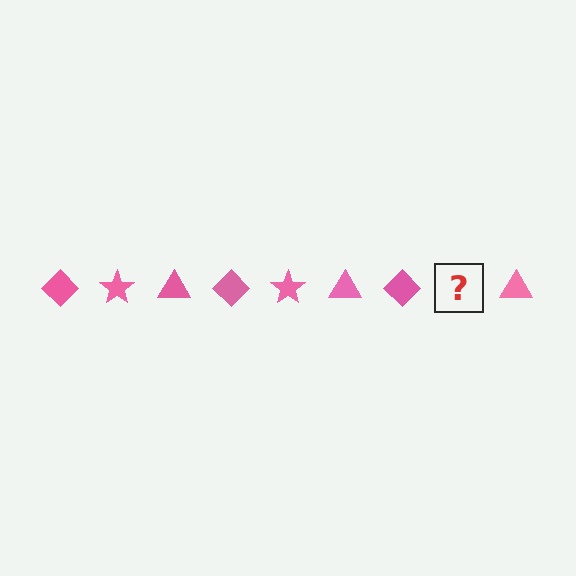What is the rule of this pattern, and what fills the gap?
The rule is that the pattern cycles through diamond, star, triangle shapes in pink. The gap should be filled with a pink star.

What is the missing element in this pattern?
The missing element is a pink star.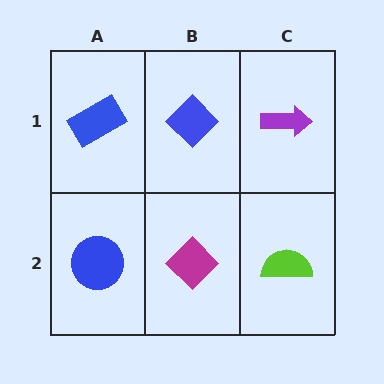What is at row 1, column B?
A blue diamond.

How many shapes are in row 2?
3 shapes.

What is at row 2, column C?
A lime semicircle.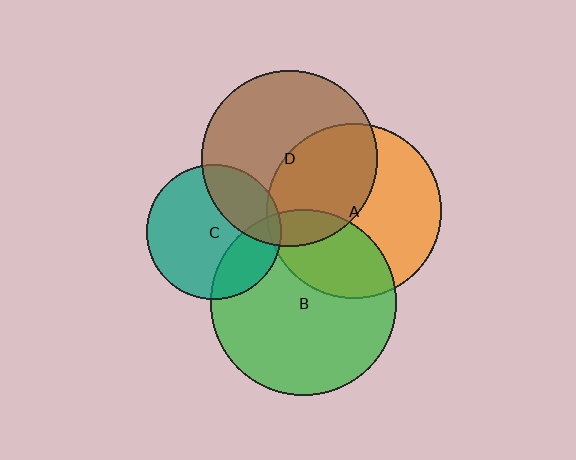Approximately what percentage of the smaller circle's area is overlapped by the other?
Approximately 25%.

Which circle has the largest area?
Circle B (green).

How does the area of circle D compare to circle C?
Approximately 1.7 times.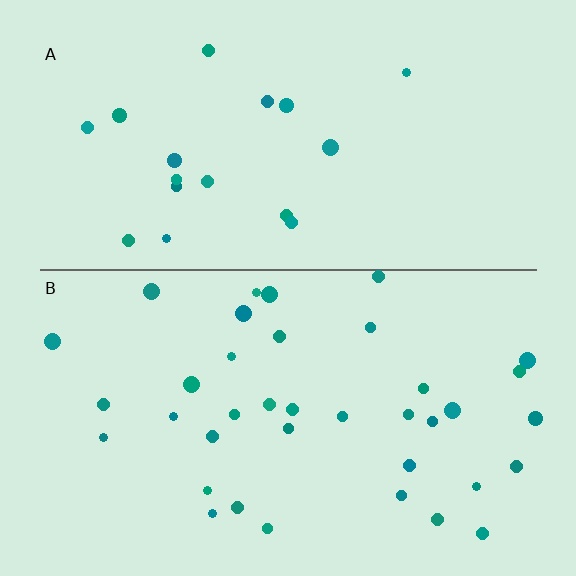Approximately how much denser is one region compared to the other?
Approximately 2.1× — region B over region A.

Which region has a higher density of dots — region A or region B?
B (the bottom).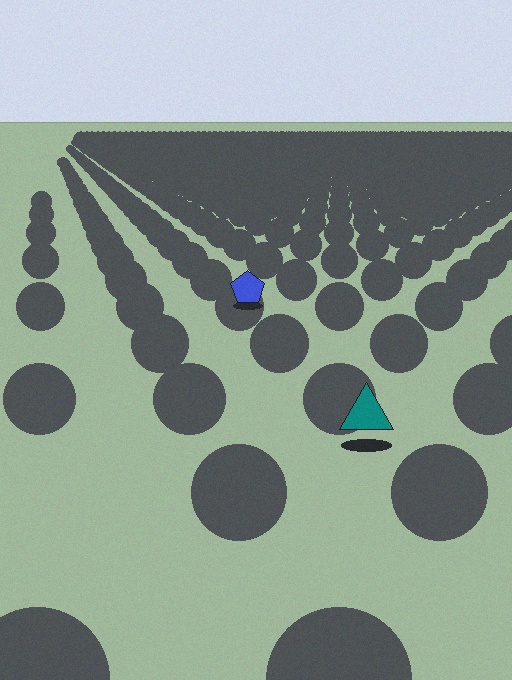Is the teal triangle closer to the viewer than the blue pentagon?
Yes. The teal triangle is closer — you can tell from the texture gradient: the ground texture is coarser near it.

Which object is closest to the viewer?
The teal triangle is closest. The texture marks near it are larger and more spread out.